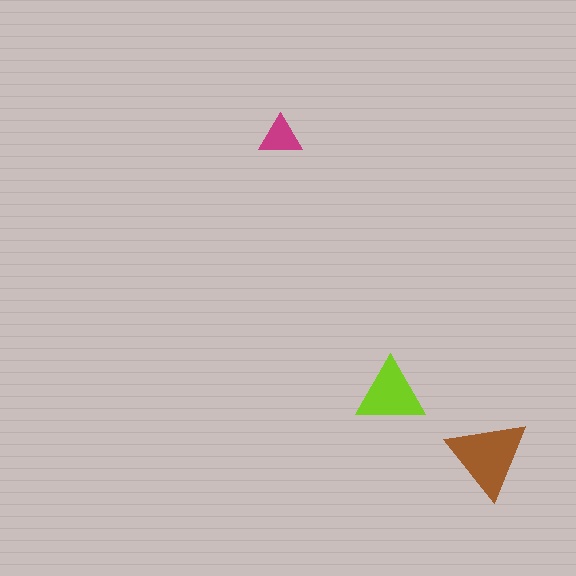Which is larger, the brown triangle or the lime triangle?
The brown one.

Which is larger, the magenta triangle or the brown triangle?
The brown one.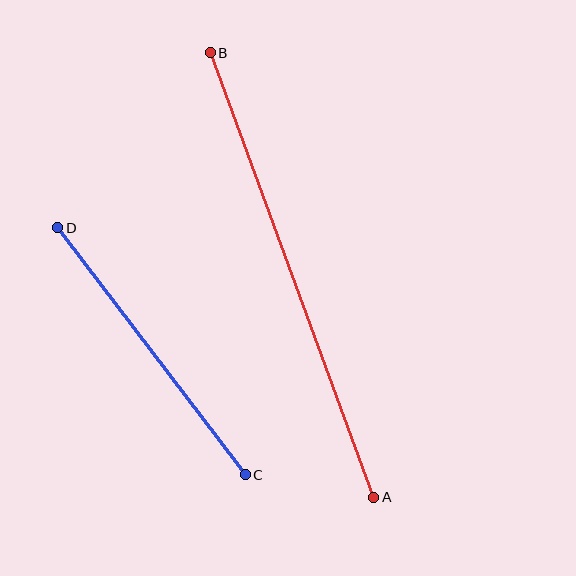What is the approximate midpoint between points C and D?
The midpoint is at approximately (151, 351) pixels.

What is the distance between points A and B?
The distance is approximately 473 pixels.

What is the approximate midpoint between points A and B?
The midpoint is at approximately (292, 275) pixels.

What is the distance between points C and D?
The distance is approximately 310 pixels.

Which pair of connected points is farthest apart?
Points A and B are farthest apart.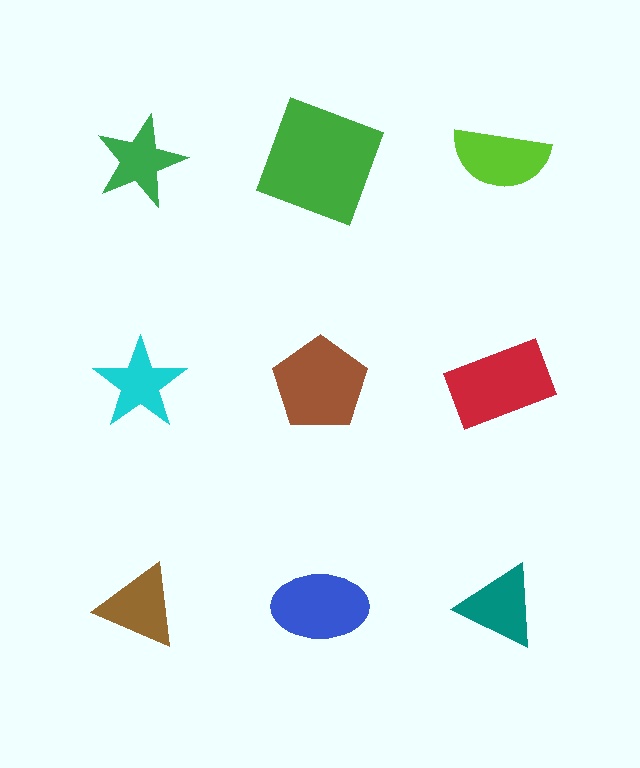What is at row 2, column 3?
A red rectangle.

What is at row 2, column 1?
A cyan star.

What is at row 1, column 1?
A green star.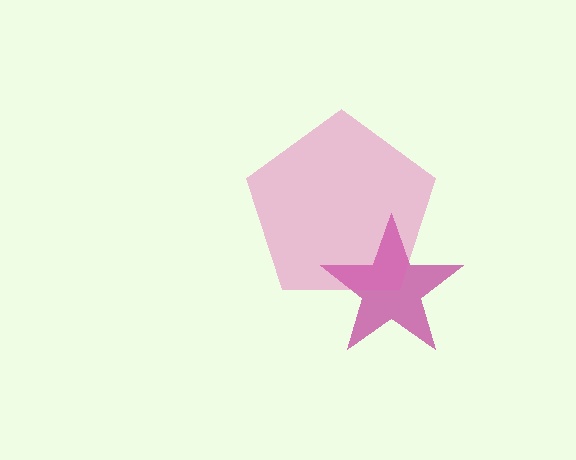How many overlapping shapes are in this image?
There are 2 overlapping shapes in the image.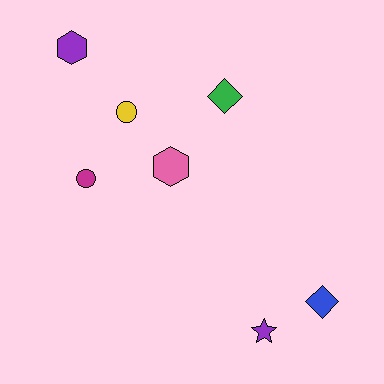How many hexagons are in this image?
There are 2 hexagons.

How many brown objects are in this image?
There are no brown objects.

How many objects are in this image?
There are 7 objects.